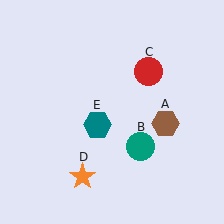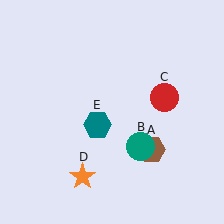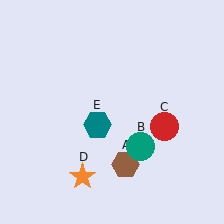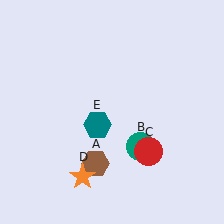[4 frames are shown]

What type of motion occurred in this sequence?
The brown hexagon (object A), red circle (object C) rotated clockwise around the center of the scene.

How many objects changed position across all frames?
2 objects changed position: brown hexagon (object A), red circle (object C).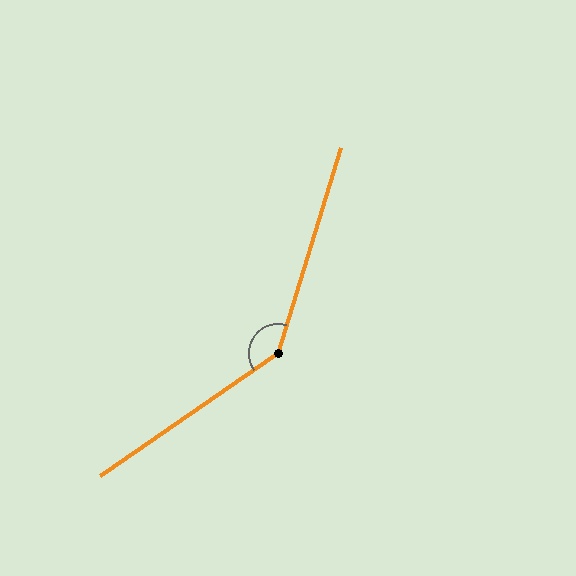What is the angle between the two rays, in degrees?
Approximately 142 degrees.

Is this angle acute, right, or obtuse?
It is obtuse.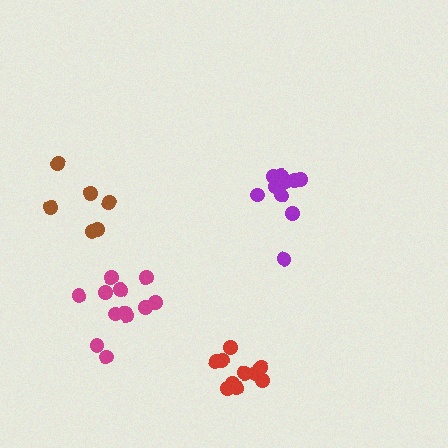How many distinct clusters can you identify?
There are 4 distinct clusters.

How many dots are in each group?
Group 1: 6 dots, Group 2: 11 dots, Group 3: 10 dots, Group 4: 12 dots (39 total).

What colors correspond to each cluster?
The clusters are colored: brown, purple, red, magenta.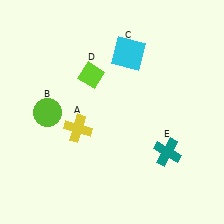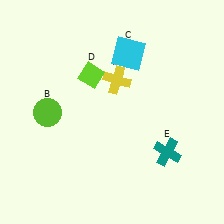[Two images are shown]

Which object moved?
The yellow cross (A) moved up.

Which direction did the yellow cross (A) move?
The yellow cross (A) moved up.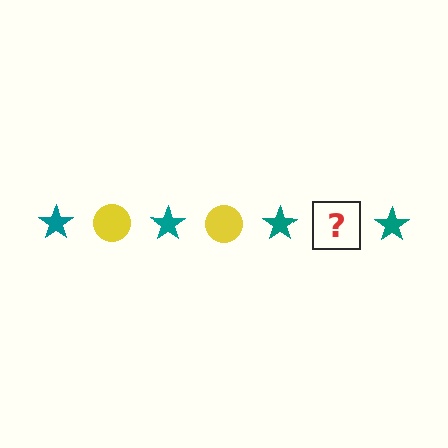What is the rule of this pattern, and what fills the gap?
The rule is that the pattern alternates between teal star and yellow circle. The gap should be filled with a yellow circle.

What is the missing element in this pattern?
The missing element is a yellow circle.